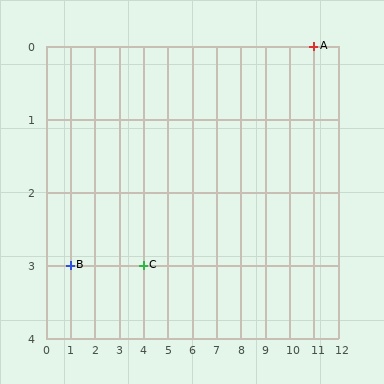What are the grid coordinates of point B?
Point B is at grid coordinates (1, 3).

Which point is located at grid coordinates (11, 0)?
Point A is at (11, 0).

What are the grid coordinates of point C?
Point C is at grid coordinates (4, 3).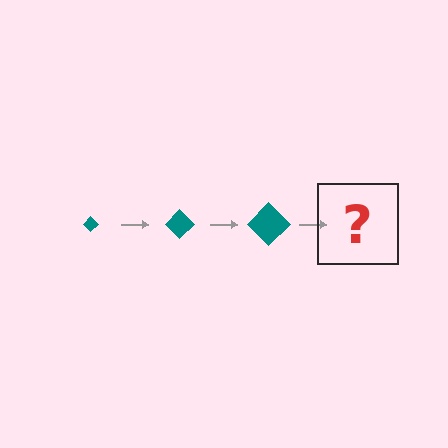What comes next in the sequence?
The next element should be a teal diamond, larger than the previous one.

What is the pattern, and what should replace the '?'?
The pattern is that the diamond gets progressively larger each step. The '?' should be a teal diamond, larger than the previous one.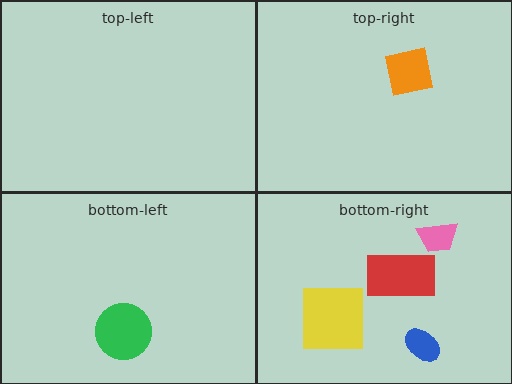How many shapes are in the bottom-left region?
1.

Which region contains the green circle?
The bottom-left region.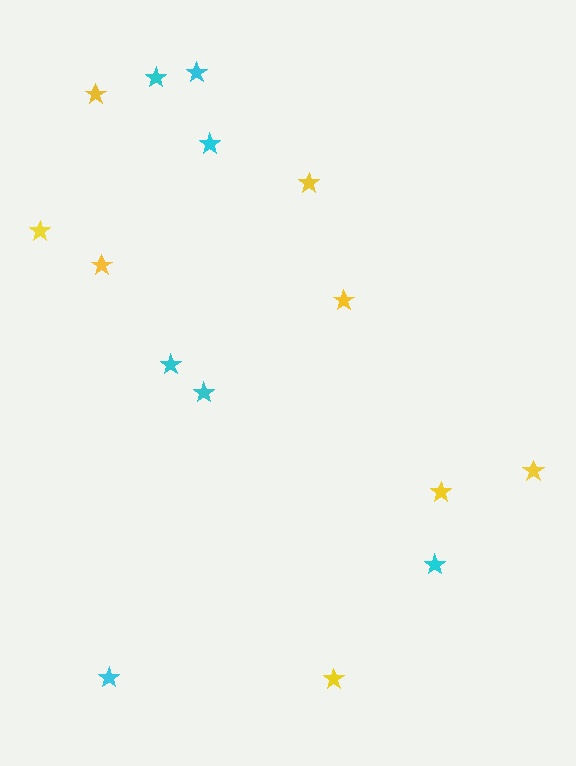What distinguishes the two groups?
There are 2 groups: one group of yellow stars (8) and one group of cyan stars (7).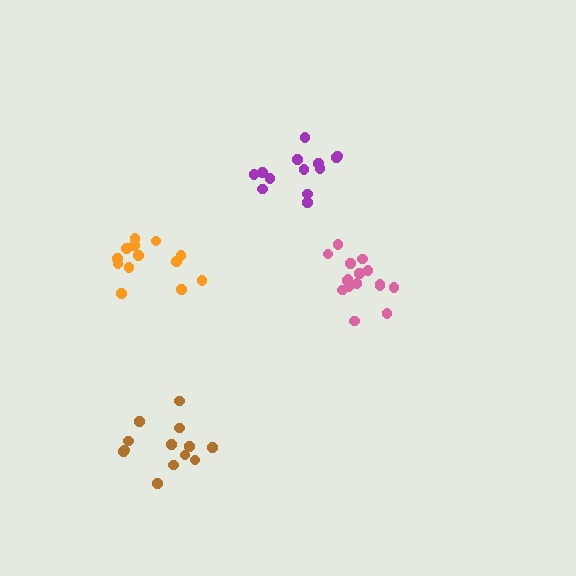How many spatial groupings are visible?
There are 4 spatial groupings.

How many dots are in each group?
Group 1: 13 dots, Group 2: 13 dots, Group 3: 16 dots, Group 4: 13 dots (55 total).